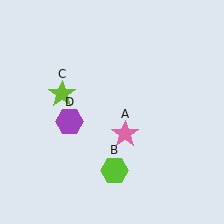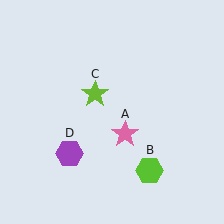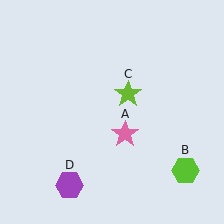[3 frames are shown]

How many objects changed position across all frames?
3 objects changed position: lime hexagon (object B), lime star (object C), purple hexagon (object D).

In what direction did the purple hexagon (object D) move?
The purple hexagon (object D) moved down.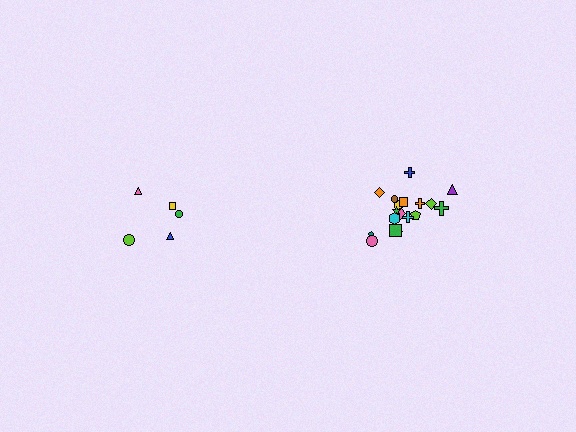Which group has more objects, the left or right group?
The right group.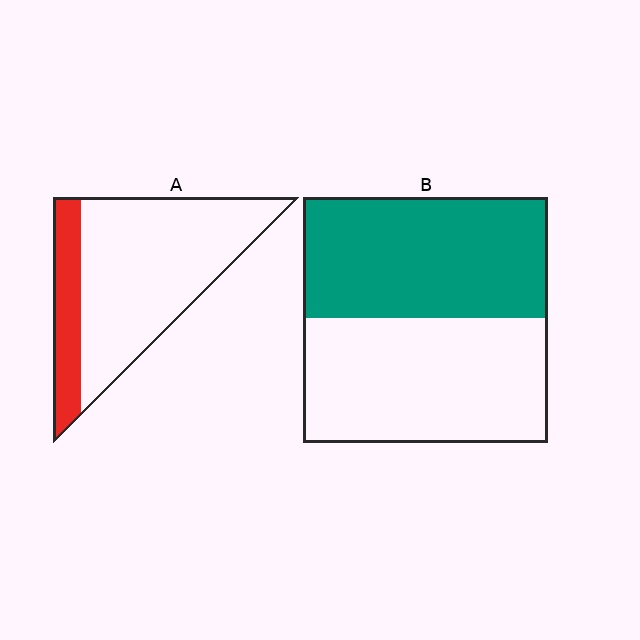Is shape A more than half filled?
No.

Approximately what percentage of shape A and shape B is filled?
A is approximately 20% and B is approximately 50%.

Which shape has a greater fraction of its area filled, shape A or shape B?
Shape B.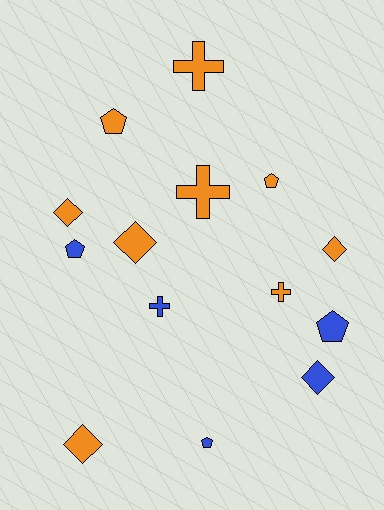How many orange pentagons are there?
There are 2 orange pentagons.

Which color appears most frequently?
Orange, with 9 objects.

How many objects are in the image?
There are 14 objects.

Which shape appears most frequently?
Pentagon, with 5 objects.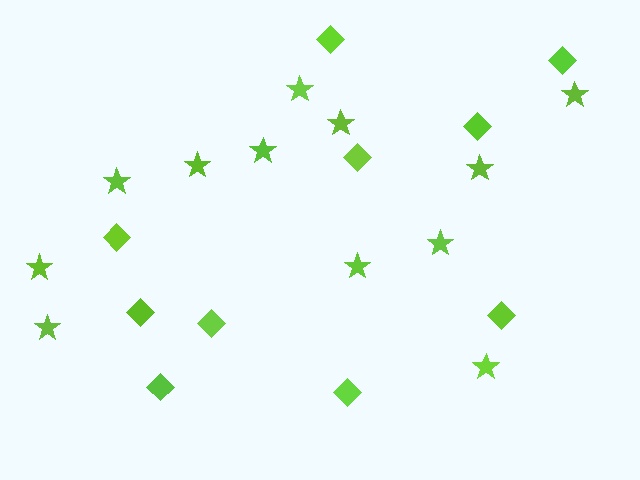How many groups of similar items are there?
There are 2 groups: one group of stars (12) and one group of diamonds (10).